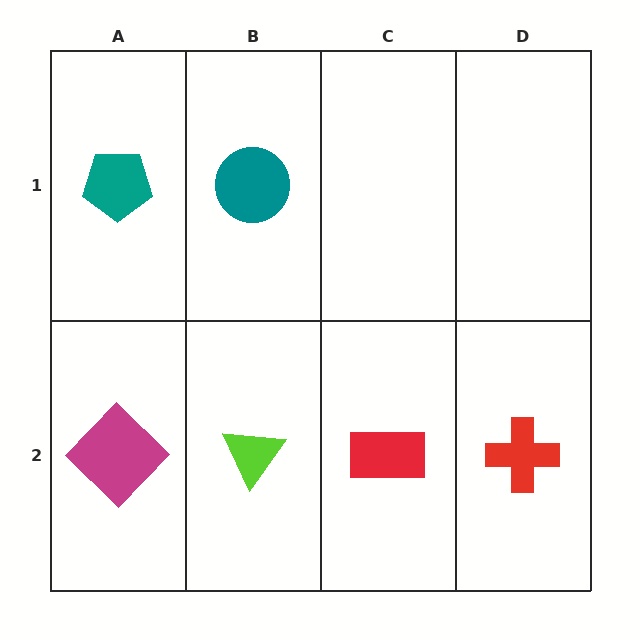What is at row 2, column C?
A red rectangle.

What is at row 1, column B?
A teal circle.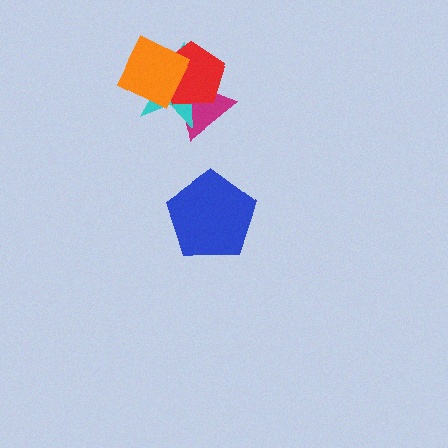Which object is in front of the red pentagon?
The orange square is in front of the red pentagon.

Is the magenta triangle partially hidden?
Yes, it is partially covered by another shape.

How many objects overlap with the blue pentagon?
0 objects overlap with the blue pentagon.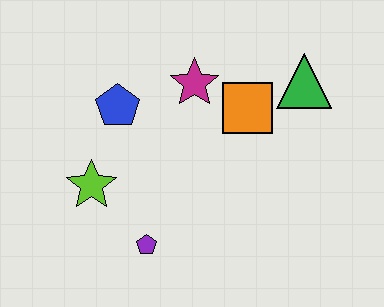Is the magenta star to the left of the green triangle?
Yes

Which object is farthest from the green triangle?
The lime star is farthest from the green triangle.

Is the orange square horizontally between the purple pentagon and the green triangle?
Yes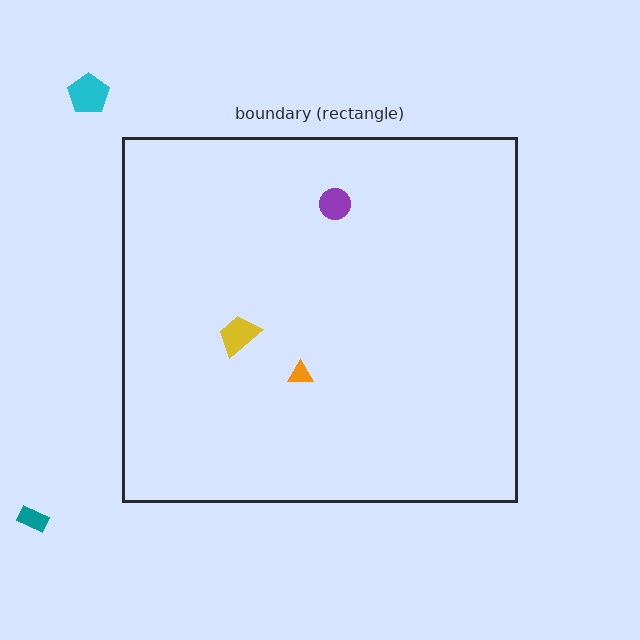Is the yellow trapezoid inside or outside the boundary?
Inside.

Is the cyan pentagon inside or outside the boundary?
Outside.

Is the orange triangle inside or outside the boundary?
Inside.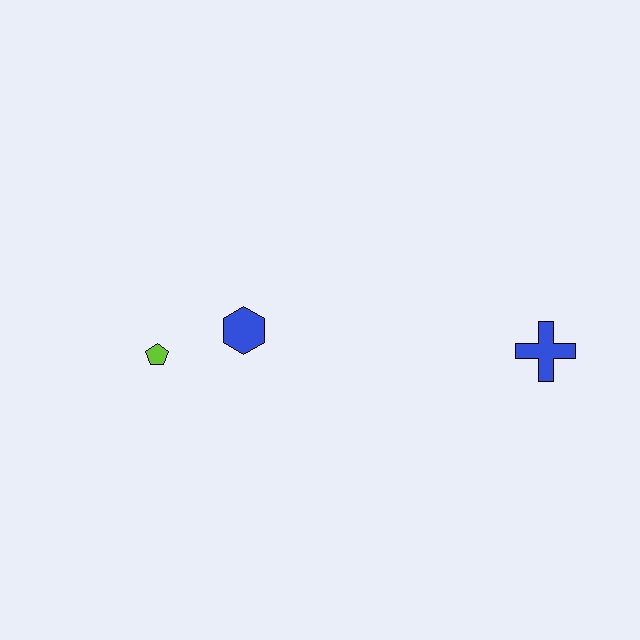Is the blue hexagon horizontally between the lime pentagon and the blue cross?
Yes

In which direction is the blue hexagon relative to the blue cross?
The blue hexagon is to the left of the blue cross.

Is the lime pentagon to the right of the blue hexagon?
No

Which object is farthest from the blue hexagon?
The blue cross is farthest from the blue hexagon.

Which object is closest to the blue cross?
The blue hexagon is closest to the blue cross.